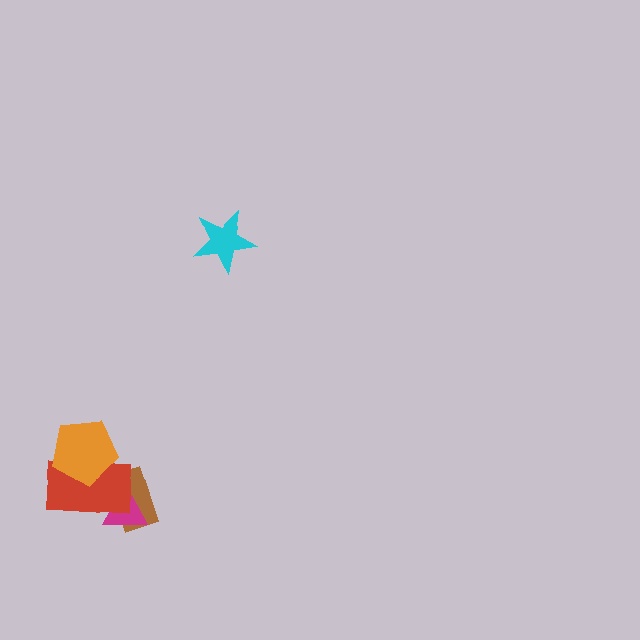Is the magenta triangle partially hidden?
Yes, it is partially covered by another shape.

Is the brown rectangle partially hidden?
Yes, it is partially covered by another shape.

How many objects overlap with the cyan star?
0 objects overlap with the cyan star.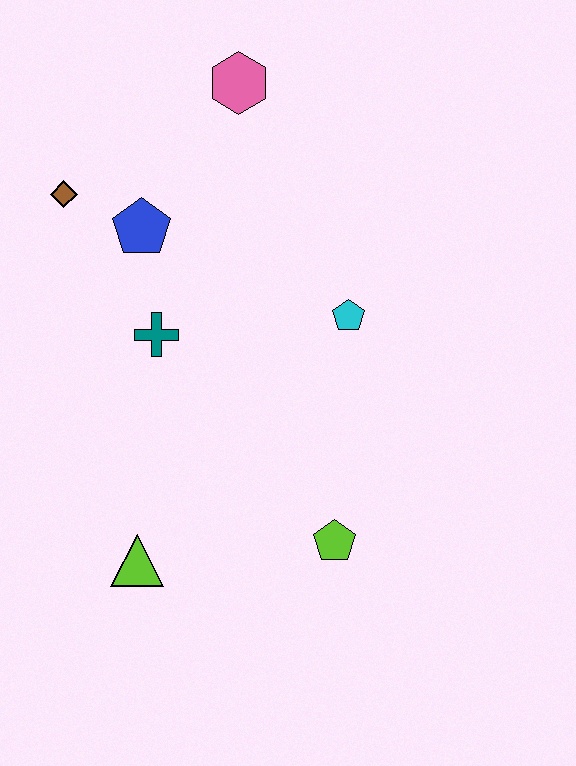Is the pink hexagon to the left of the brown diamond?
No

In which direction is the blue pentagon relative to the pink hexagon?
The blue pentagon is below the pink hexagon.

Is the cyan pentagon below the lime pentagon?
No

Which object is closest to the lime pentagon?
The lime triangle is closest to the lime pentagon.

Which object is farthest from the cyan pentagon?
The lime triangle is farthest from the cyan pentagon.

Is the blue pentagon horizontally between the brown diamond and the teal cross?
Yes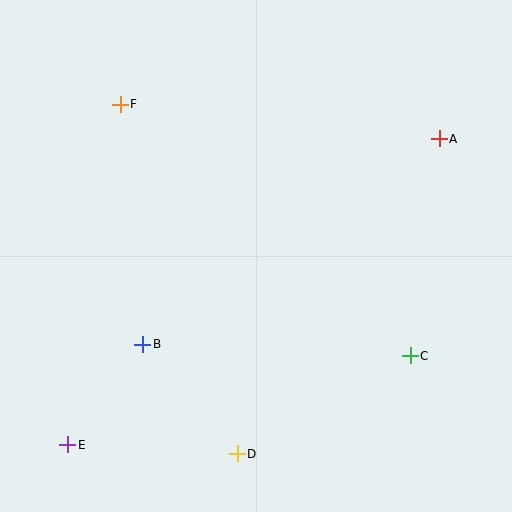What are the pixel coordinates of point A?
Point A is at (439, 139).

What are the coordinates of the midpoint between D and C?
The midpoint between D and C is at (324, 405).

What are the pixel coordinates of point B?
Point B is at (143, 344).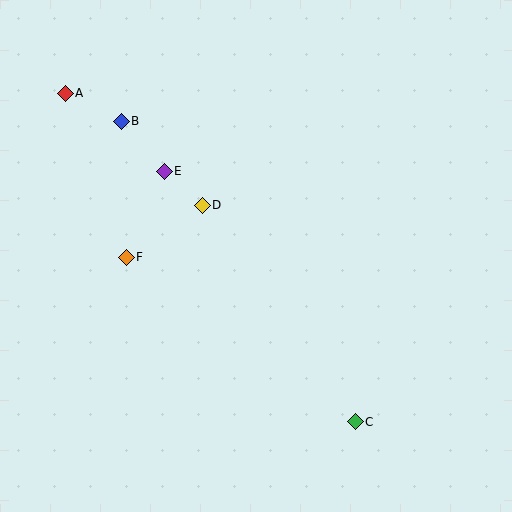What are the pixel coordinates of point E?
Point E is at (164, 171).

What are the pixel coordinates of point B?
Point B is at (121, 121).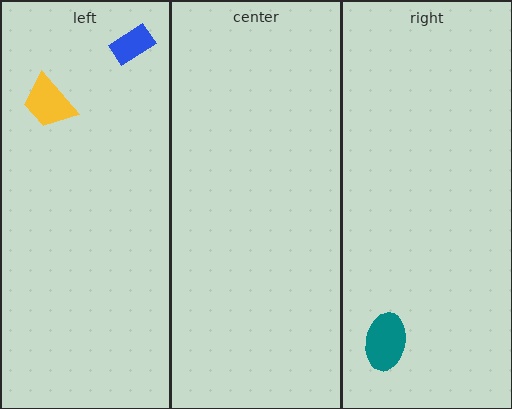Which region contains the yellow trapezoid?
The left region.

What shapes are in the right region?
The teal ellipse.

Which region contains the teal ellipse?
The right region.